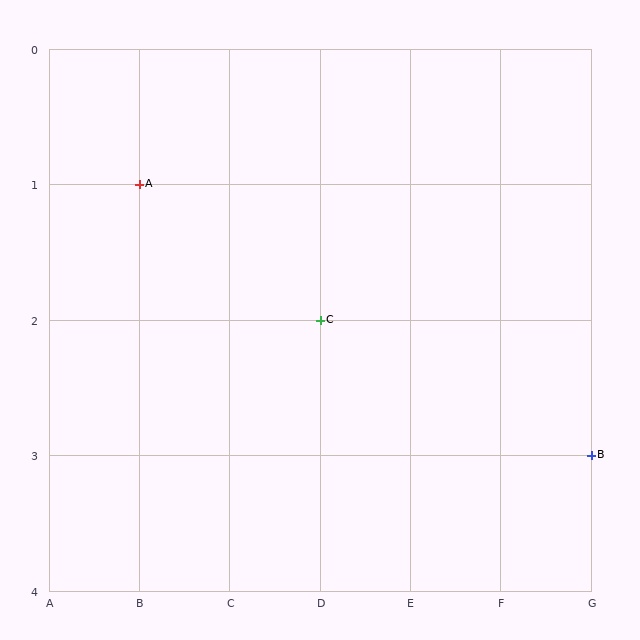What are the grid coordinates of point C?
Point C is at grid coordinates (D, 2).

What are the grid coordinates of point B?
Point B is at grid coordinates (G, 3).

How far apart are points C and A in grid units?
Points C and A are 2 columns and 1 row apart (about 2.2 grid units diagonally).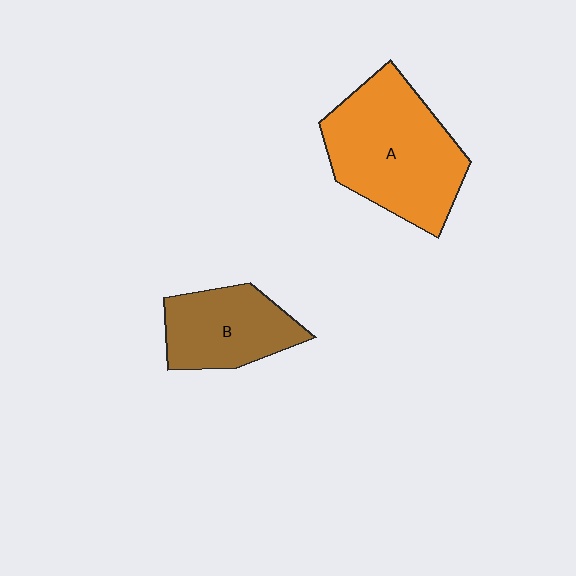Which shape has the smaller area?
Shape B (brown).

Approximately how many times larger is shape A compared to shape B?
Approximately 1.6 times.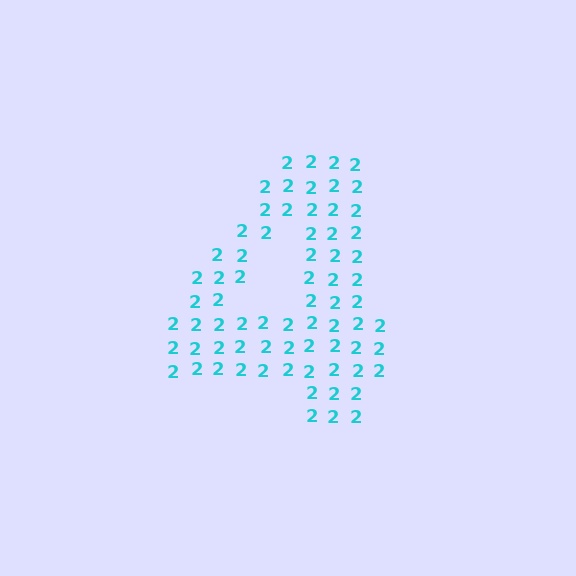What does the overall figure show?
The overall figure shows the digit 4.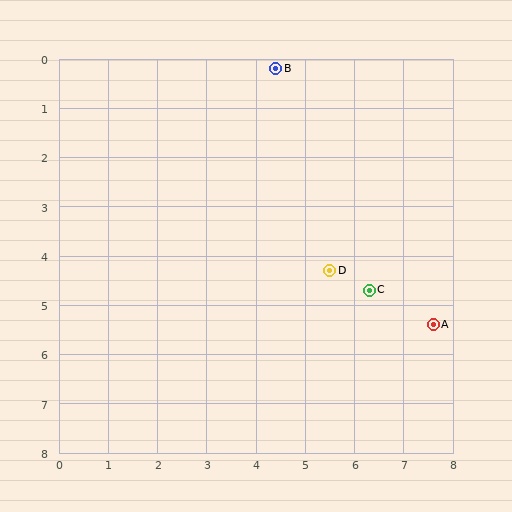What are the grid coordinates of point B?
Point B is at approximately (4.4, 0.2).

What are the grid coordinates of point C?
Point C is at approximately (6.3, 4.7).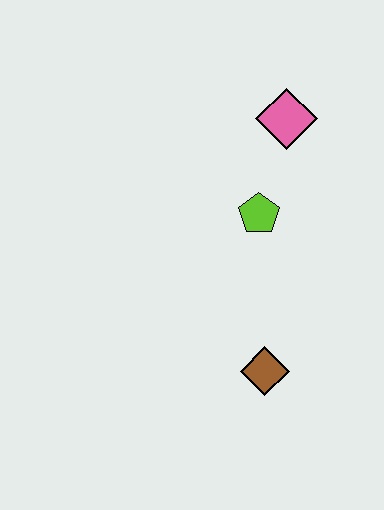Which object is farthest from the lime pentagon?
The brown diamond is farthest from the lime pentagon.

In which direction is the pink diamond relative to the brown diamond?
The pink diamond is above the brown diamond.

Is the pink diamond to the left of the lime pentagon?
No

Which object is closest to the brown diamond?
The lime pentagon is closest to the brown diamond.